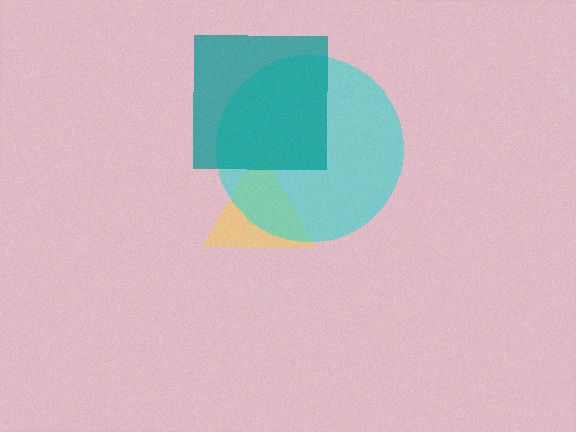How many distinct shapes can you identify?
There are 3 distinct shapes: a yellow triangle, a cyan circle, a teal square.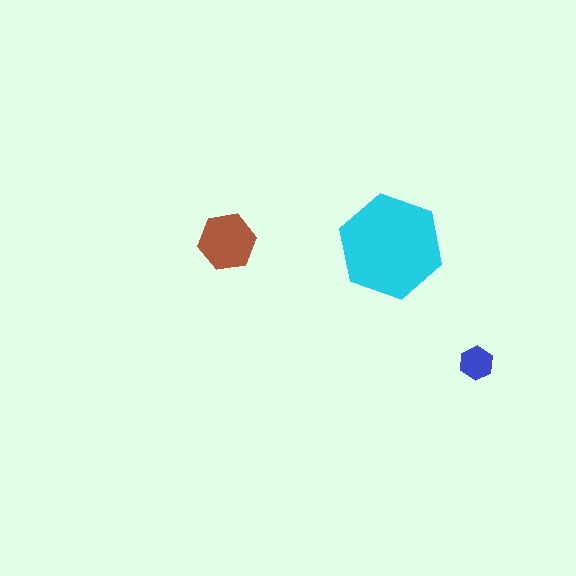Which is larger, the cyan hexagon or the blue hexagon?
The cyan one.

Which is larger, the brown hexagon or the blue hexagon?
The brown one.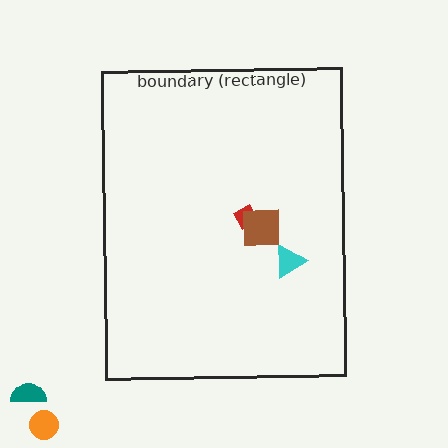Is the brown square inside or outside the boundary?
Inside.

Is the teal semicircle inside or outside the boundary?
Outside.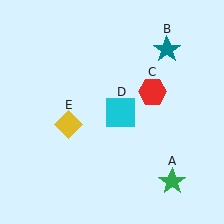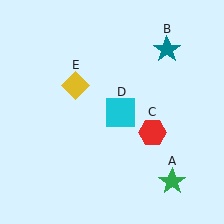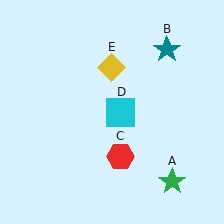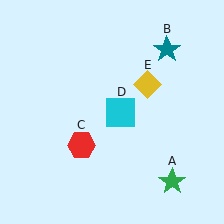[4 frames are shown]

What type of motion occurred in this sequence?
The red hexagon (object C), yellow diamond (object E) rotated clockwise around the center of the scene.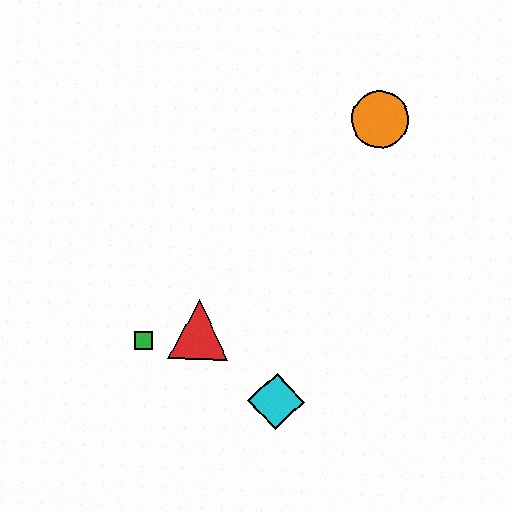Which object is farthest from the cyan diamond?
The orange circle is farthest from the cyan diamond.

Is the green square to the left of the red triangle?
Yes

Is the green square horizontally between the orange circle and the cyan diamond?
No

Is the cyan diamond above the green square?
No